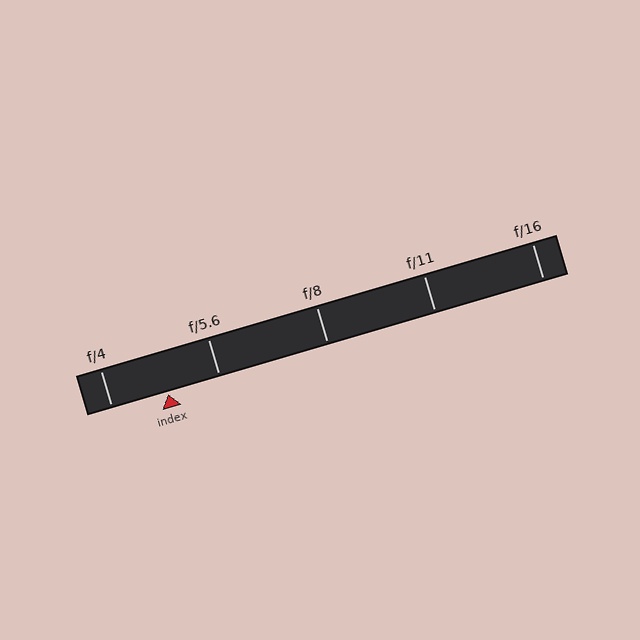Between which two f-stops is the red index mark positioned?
The index mark is between f/4 and f/5.6.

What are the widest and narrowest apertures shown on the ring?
The widest aperture shown is f/4 and the narrowest is f/16.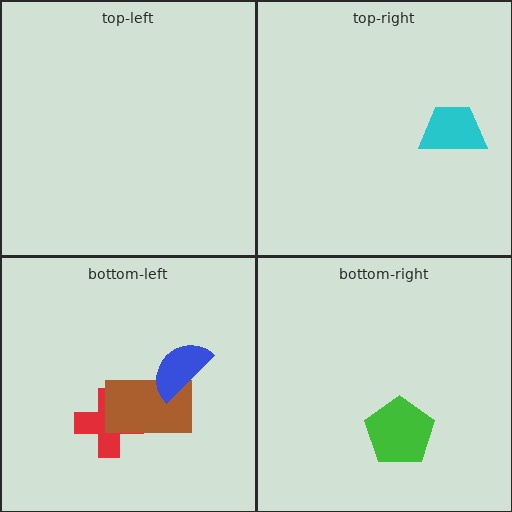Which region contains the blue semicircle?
The bottom-left region.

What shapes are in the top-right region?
The cyan trapezoid.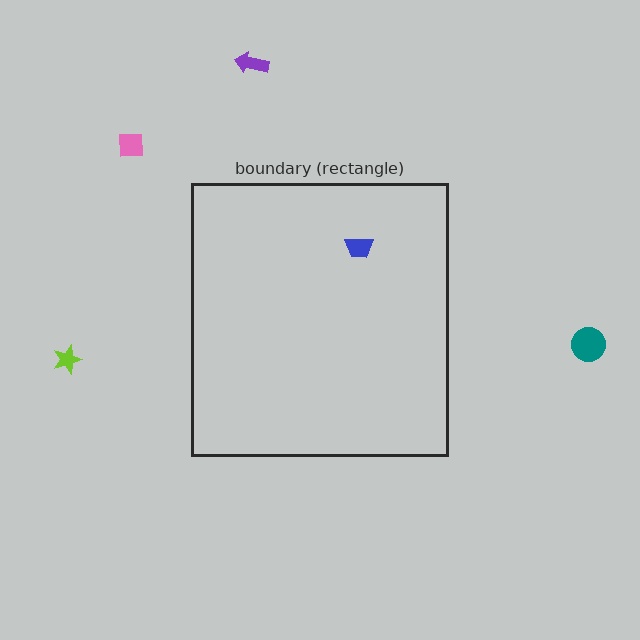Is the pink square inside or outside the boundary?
Outside.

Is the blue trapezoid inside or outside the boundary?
Inside.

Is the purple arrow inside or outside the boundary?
Outside.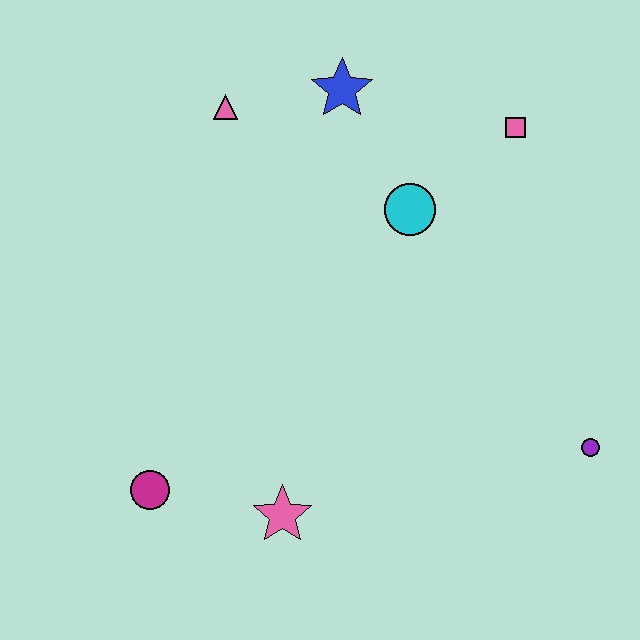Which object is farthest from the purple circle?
The pink triangle is farthest from the purple circle.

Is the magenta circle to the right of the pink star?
No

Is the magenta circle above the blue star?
No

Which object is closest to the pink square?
The cyan circle is closest to the pink square.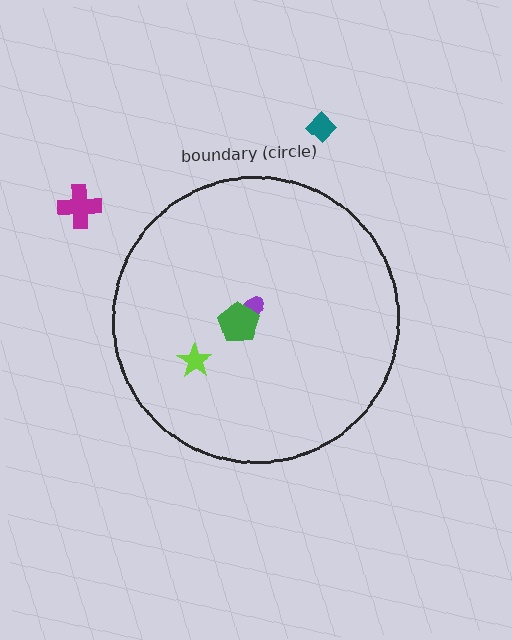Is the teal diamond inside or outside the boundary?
Outside.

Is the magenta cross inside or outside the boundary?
Outside.